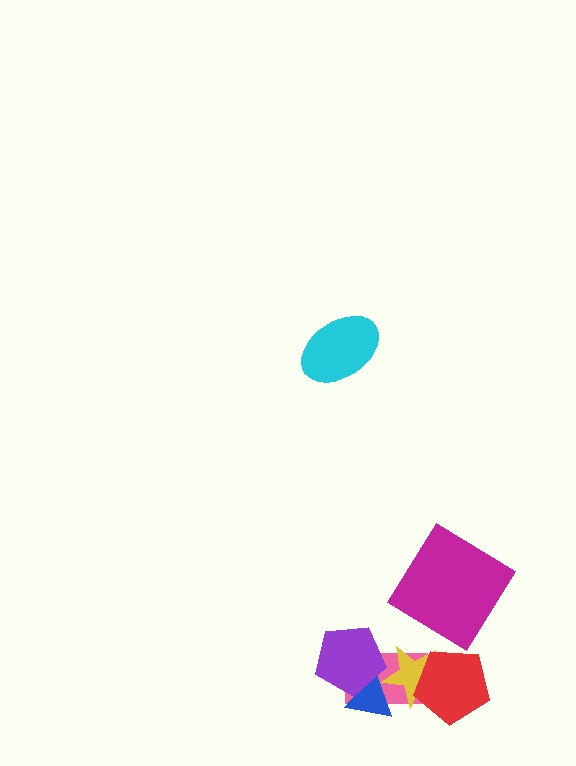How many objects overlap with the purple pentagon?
2 objects overlap with the purple pentagon.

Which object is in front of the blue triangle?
The purple pentagon is in front of the blue triangle.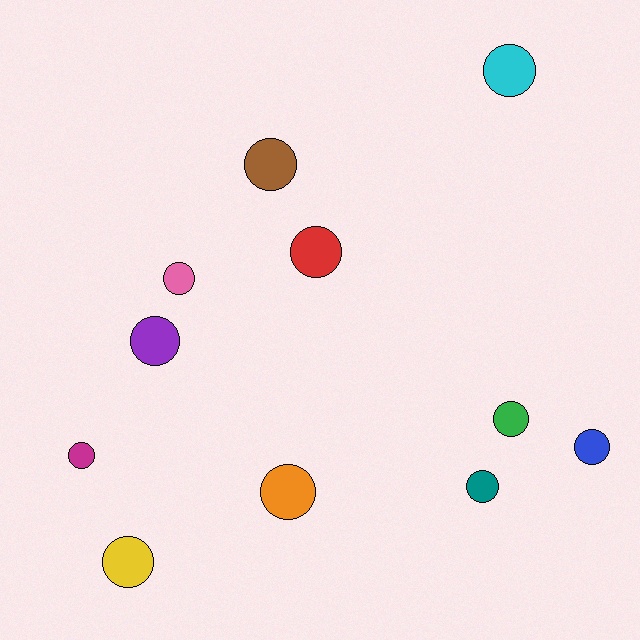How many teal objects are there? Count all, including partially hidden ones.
There is 1 teal object.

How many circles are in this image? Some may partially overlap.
There are 11 circles.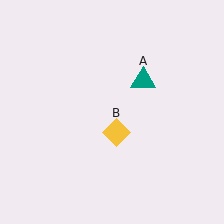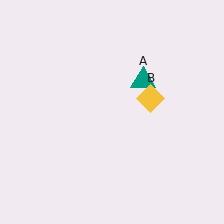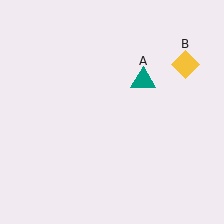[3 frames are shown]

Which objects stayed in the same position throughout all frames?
Teal triangle (object A) remained stationary.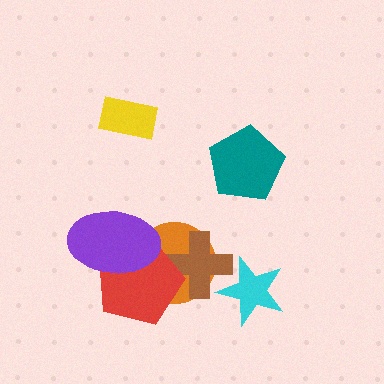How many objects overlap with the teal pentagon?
0 objects overlap with the teal pentagon.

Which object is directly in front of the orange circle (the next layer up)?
The brown cross is directly in front of the orange circle.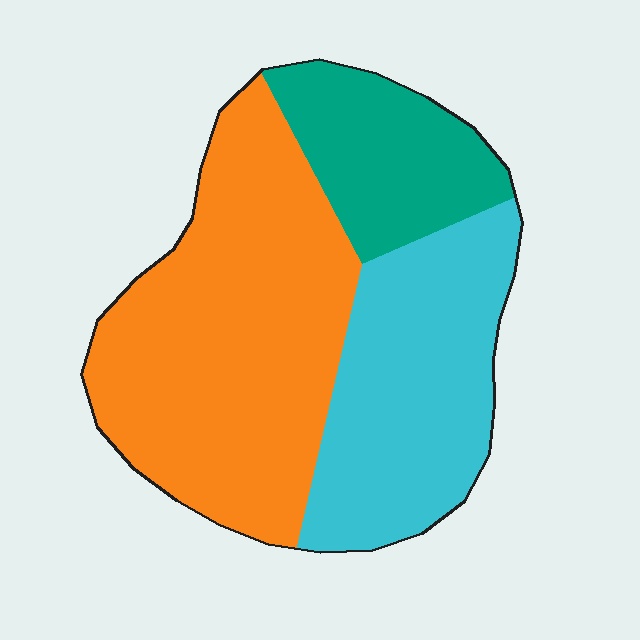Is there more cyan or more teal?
Cyan.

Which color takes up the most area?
Orange, at roughly 50%.